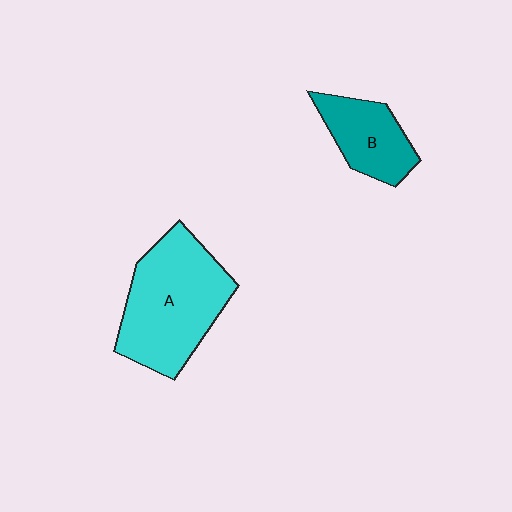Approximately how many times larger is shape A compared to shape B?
Approximately 2.0 times.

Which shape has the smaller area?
Shape B (teal).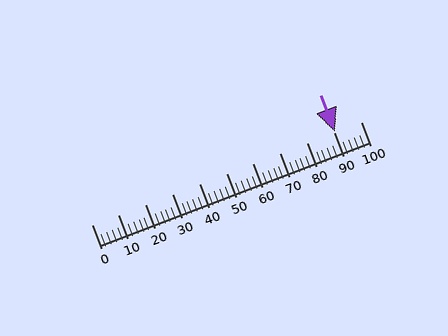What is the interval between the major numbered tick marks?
The major tick marks are spaced 10 units apart.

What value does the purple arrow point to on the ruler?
The purple arrow points to approximately 90.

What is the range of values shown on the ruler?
The ruler shows values from 0 to 100.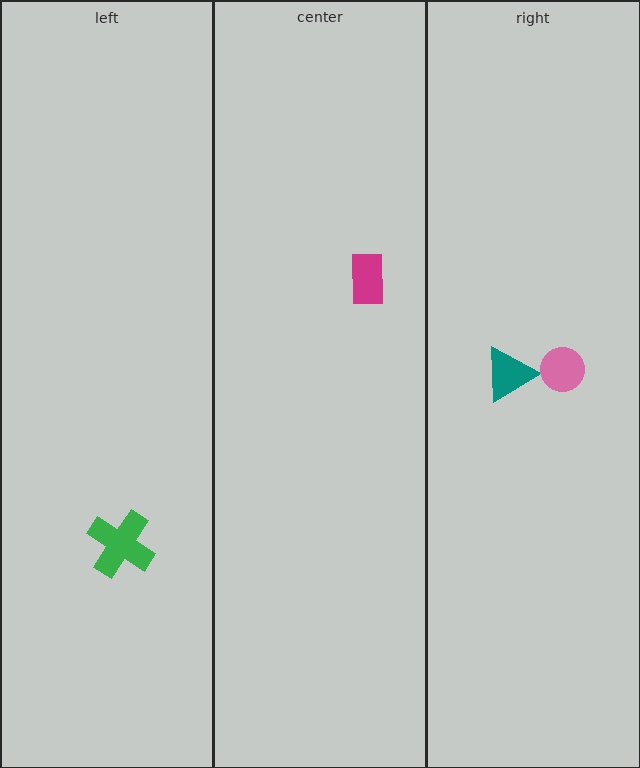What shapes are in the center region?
The magenta rectangle.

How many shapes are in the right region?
2.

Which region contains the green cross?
The left region.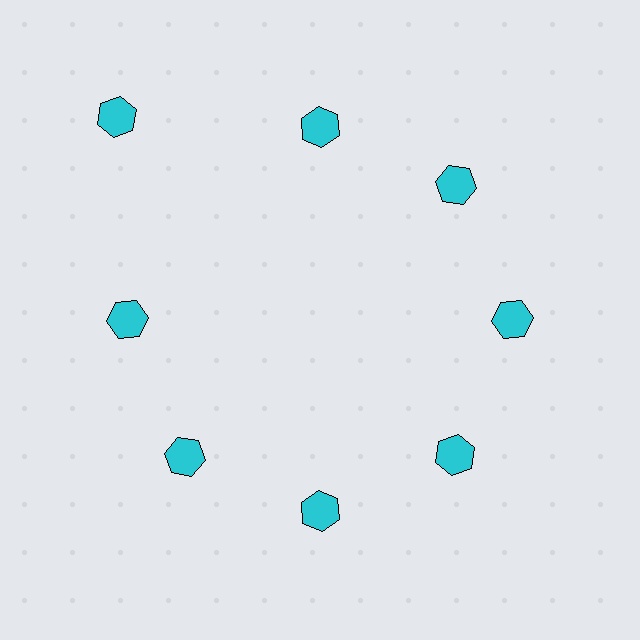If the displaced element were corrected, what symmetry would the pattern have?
It would have 8-fold rotational symmetry — the pattern would map onto itself every 45 degrees.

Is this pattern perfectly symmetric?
No. The 8 cyan hexagons are arranged in a ring, but one element near the 10 o'clock position is pushed outward from the center, breaking the 8-fold rotational symmetry.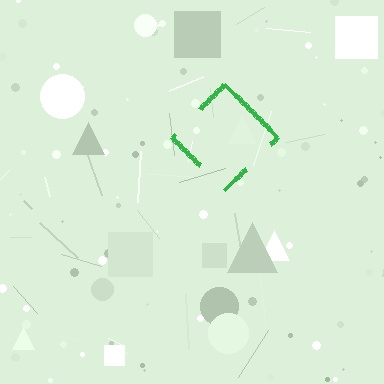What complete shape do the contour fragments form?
The contour fragments form a diamond.